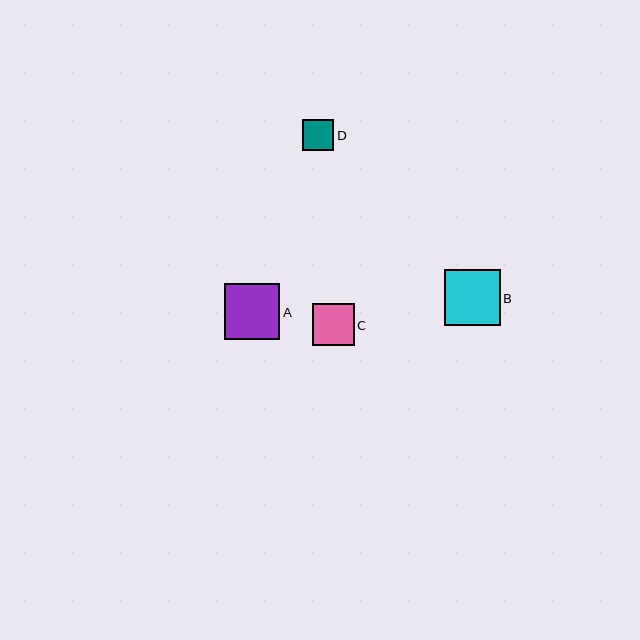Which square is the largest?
Square B is the largest with a size of approximately 56 pixels.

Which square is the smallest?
Square D is the smallest with a size of approximately 31 pixels.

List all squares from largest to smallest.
From largest to smallest: B, A, C, D.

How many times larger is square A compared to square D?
Square A is approximately 1.8 times the size of square D.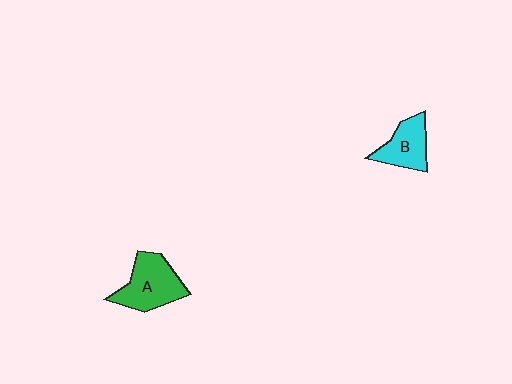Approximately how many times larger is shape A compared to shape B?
Approximately 1.4 times.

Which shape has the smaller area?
Shape B (cyan).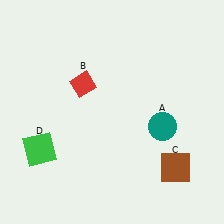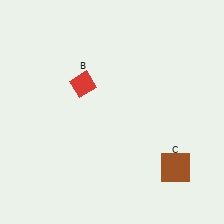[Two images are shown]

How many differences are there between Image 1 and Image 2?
There are 2 differences between the two images.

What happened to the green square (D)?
The green square (D) was removed in Image 2. It was in the bottom-left area of Image 1.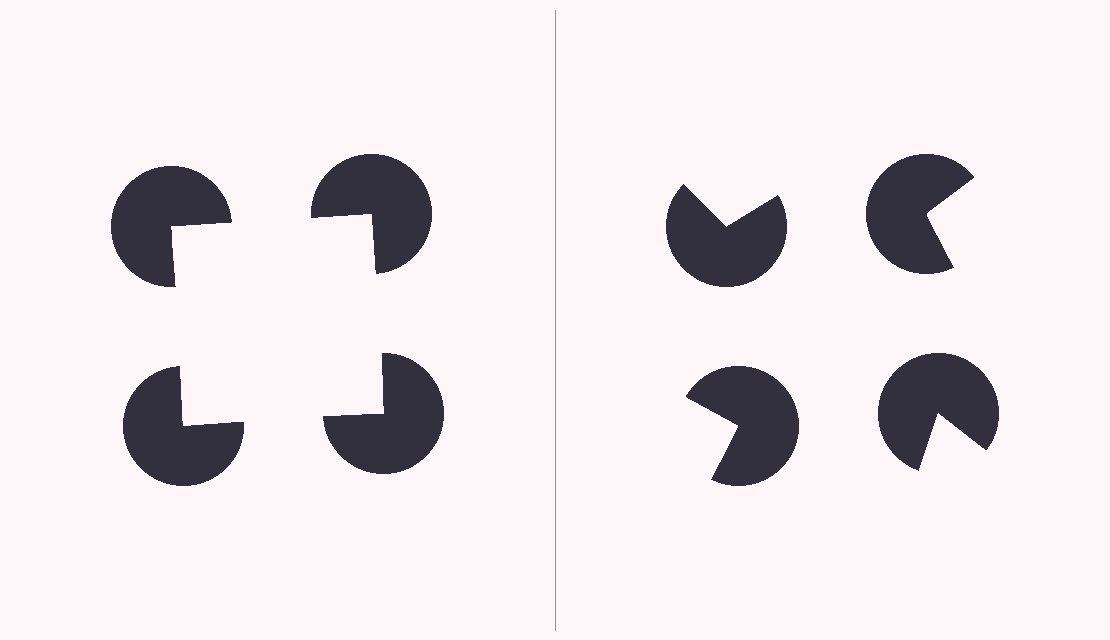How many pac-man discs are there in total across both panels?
8 — 4 on each side.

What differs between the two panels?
The pac-man discs are positioned identically on both sides; only the wedge orientations differ. On the left they align to a square; on the right they are misaligned.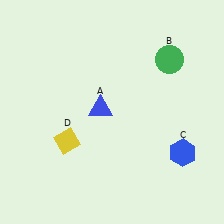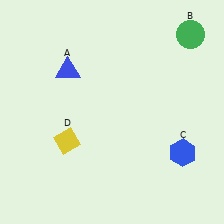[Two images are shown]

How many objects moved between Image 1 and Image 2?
2 objects moved between the two images.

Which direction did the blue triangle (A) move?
The blue triangle (A) moved up.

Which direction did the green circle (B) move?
The green circle (B) moved up.